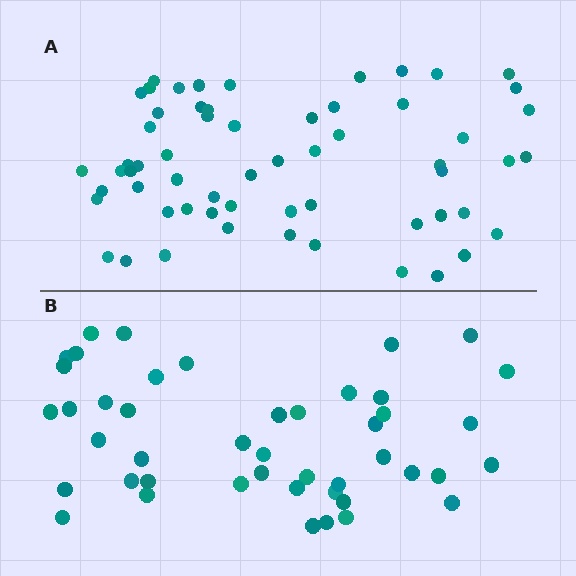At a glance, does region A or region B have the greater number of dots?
Region A (the top region) has more dots.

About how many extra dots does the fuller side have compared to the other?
Region A has approximately 15 more dots than region B.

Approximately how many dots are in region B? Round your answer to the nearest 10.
About 40 dots. (The exact count is 45, which rounds to 40.)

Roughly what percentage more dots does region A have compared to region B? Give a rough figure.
About 35% more.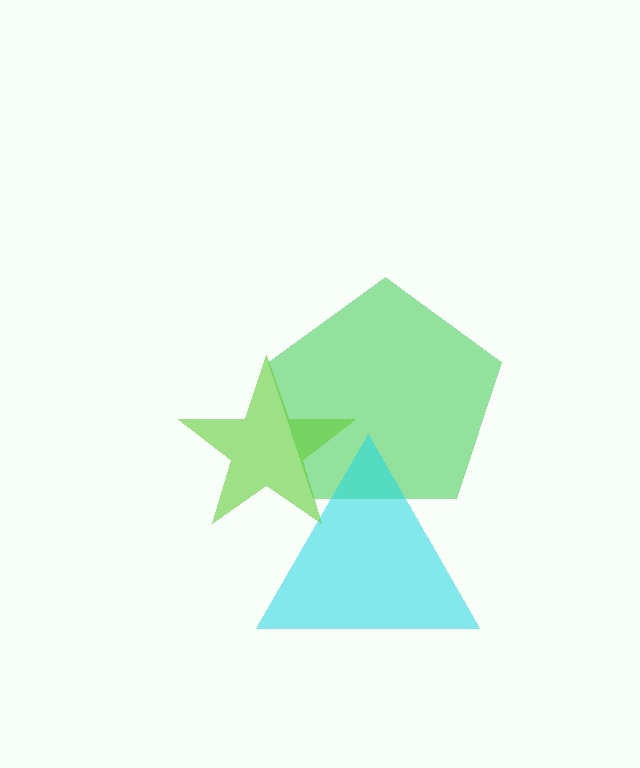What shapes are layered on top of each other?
The layered shapes are: a green pentagon, a cyan triangle, a lime star.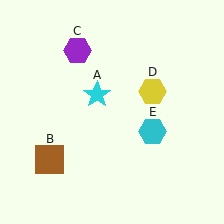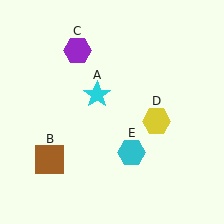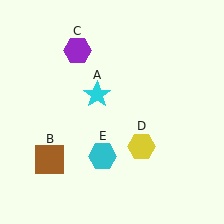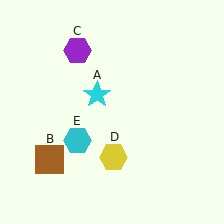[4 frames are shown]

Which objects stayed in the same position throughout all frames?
Cyan star (object A) and brown square (object B) and purple hexagon (object C) remained stationary.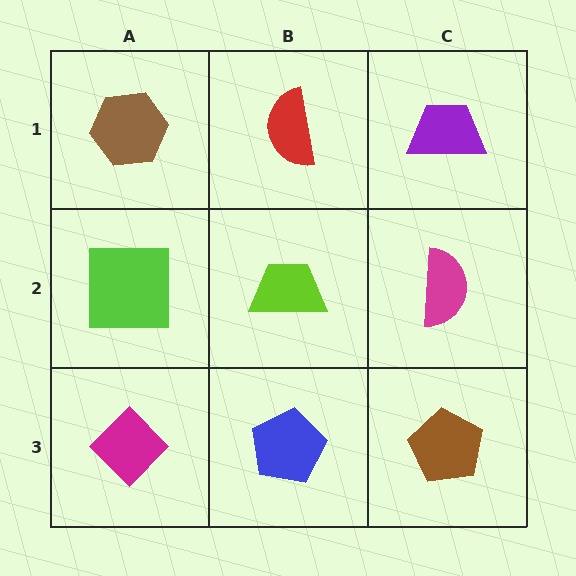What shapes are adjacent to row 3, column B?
A lime trapezoid (row 2, column B), a magenta diamond (row 3, column A), a brown pentagon (row 3, column C).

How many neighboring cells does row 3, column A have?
2.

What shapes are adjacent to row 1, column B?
A lime trapezoid (row 2, column B), a brown hexagon (row 1, column A), a purple trapezoid (row 1, column C).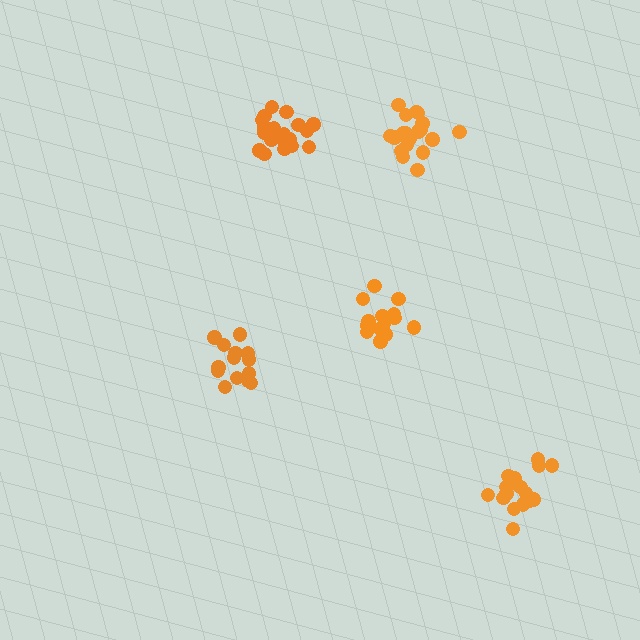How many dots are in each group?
Group 1: 16 dots, Group 2: 15 dots, Group 3: 17 dots, Group 4: 20 dots, Group 5: 21 dots (89 total).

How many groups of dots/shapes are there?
There are 5 groups.